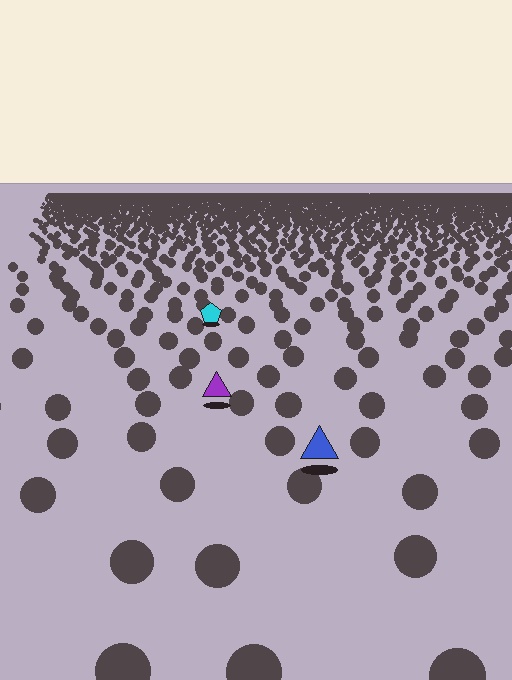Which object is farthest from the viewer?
The cyan pentagon is farthest from the viewer. It appears smaller and the ground texture around it is denser.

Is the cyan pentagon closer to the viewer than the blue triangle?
No. The blue triangle is closer — you can tell from the texture gradient: the ground texture is coarser near it.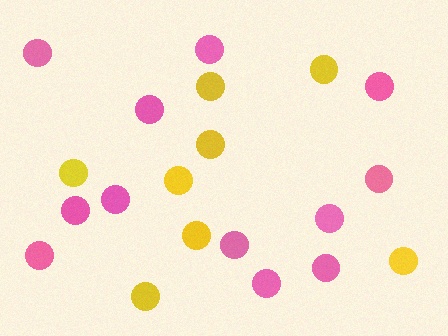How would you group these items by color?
There are 2 groups: one group of yellow circles (8) and one group of pink circles (12).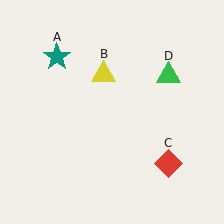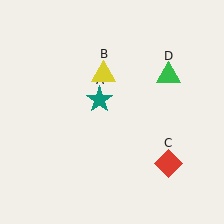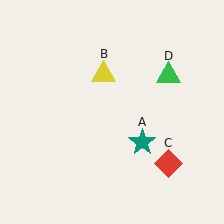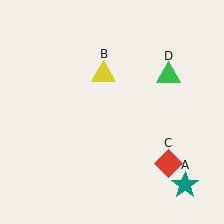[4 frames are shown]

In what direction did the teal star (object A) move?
The teal star (object A) moved down and to the right.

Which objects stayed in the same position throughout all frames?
Yellow triangle (object B) and red diamond (object C) and green triangle (object D) remained stationary.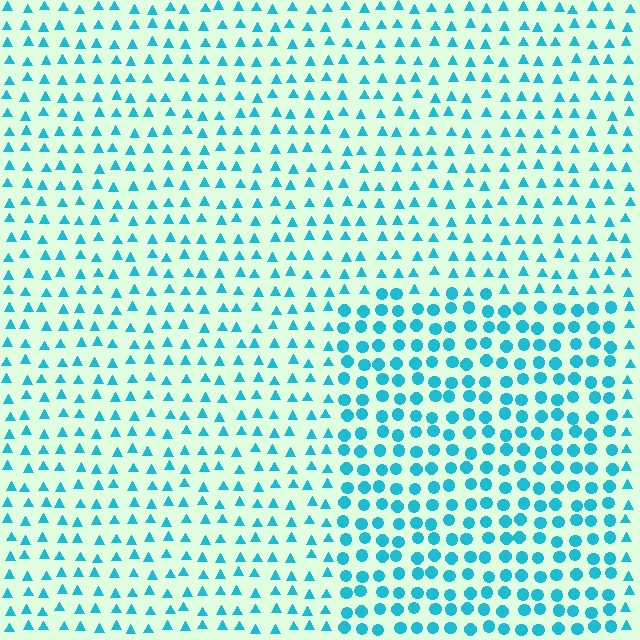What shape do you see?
I see a rectangle.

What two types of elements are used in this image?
The image uses circles inside the rectangle region and triangles outside it.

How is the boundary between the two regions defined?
The boundary is defined by a change in element shape: circles inside vs. triangles outside. All elements share the same color and spacing.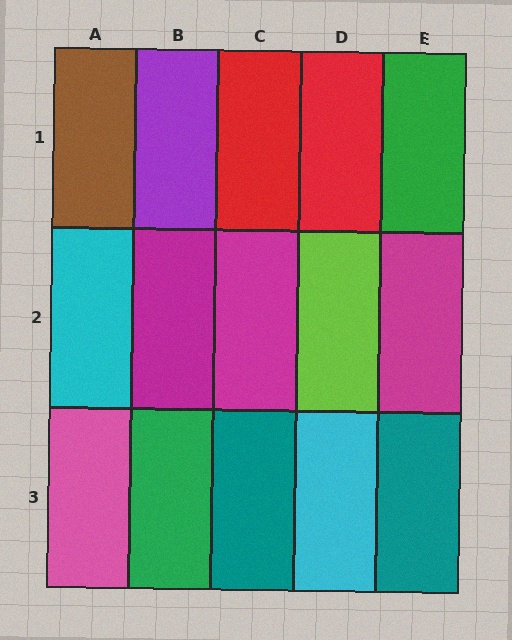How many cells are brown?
1 cell is brown.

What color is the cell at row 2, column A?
Cyan.